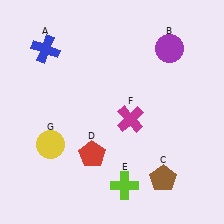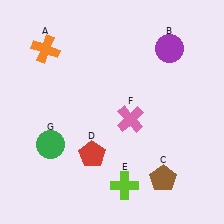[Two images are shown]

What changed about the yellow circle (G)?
In Image 1, G is yellow. In Image 2, it changed to green.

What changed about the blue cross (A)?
In Image 1, A is blue. In Image 2, it changed to orange.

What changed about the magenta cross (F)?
In Image 1, F is magenta. In Image 2, it changed to pink.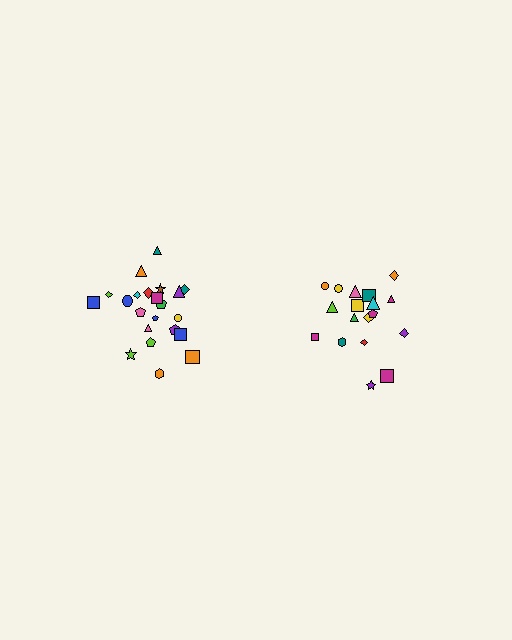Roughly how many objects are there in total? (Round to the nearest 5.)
Roughly 40 objects in total.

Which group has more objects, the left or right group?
The left group.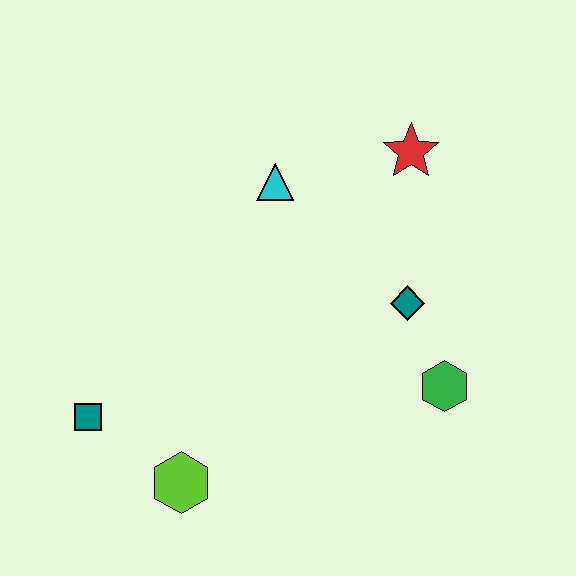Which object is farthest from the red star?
The teal square is farthest from the red star.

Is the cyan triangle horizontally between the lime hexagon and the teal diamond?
Yes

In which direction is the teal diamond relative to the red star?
The teal diamond is below the red star.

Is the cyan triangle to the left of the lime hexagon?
No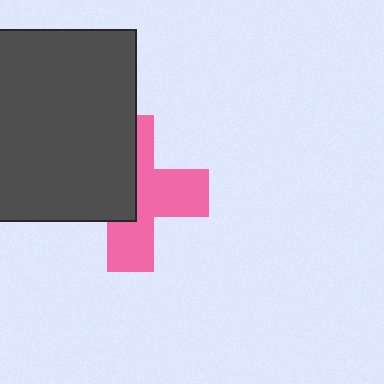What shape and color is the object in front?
The object in front is a dark gray rectangle.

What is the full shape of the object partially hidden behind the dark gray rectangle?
The partially hidden object is a pink cross.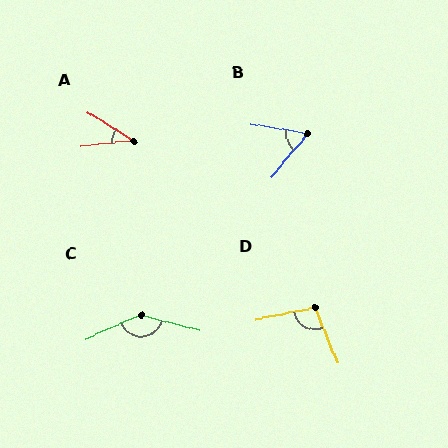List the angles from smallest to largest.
A (38°), B (60°), D (101°), C (141°).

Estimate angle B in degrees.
Approximately 60 degrees.